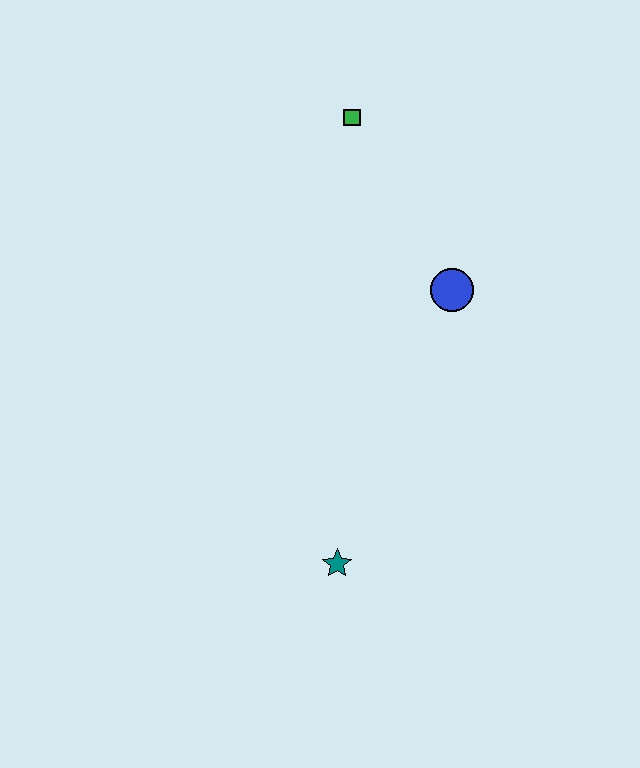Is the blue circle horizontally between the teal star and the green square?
No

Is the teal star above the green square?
No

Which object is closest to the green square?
The blue circle is closest to the green square.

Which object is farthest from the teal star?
The green square is farthest from the teal star.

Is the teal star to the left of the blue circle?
Yes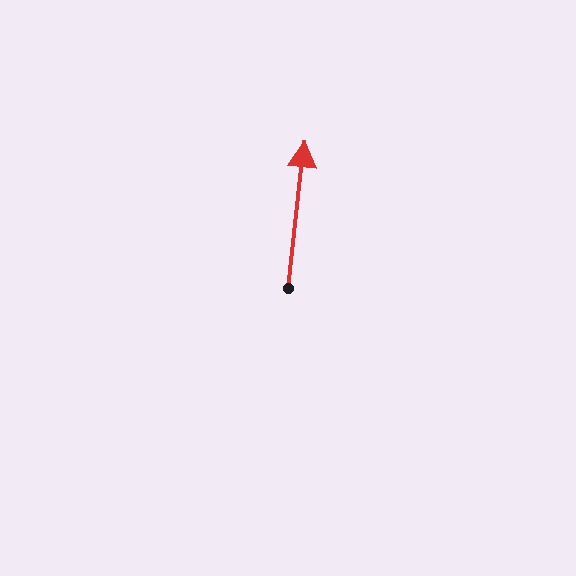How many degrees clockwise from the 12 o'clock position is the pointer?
Approximately 7 degrees.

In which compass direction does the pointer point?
North.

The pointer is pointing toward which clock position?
Roughly 12 o'clock.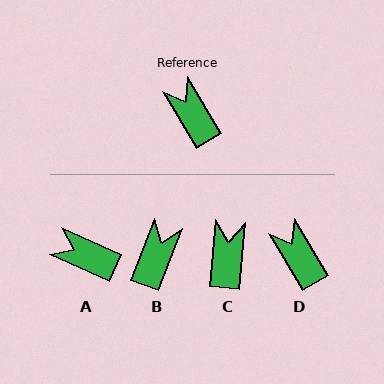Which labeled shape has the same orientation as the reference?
D.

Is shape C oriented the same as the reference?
No, it is off by about 37 degrees.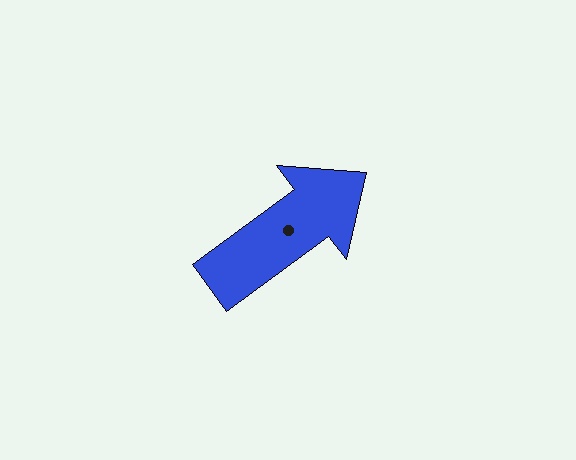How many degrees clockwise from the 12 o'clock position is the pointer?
Approximately 54 degrees.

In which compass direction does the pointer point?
Northeast.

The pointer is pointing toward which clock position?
Roughly 2 o'clock.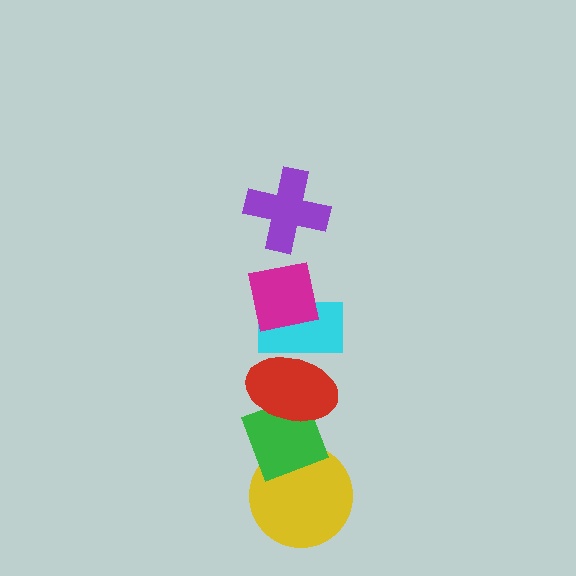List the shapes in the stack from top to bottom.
From top to bottom: the purple cross, the magenta square, the cyan rectangle, the red ellipse, the green diamond, the yellow circle.